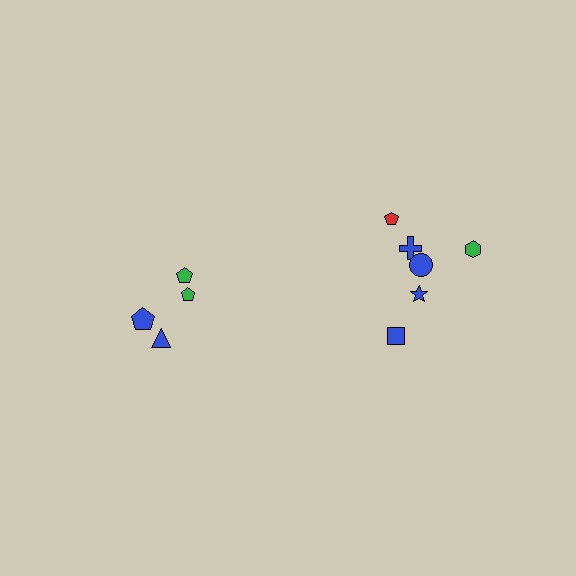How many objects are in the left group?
There are 4 objects.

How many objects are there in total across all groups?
There are 10 objects.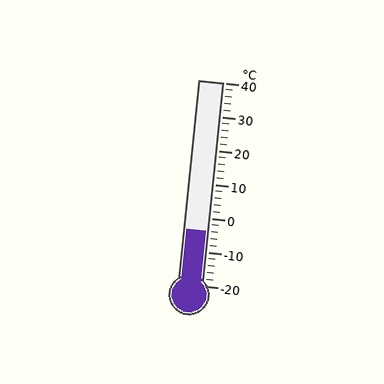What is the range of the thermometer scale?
The thermometer scale ranges from -20°C to 40°C.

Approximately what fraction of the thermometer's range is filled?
The thermometer is filled to approximately 25% of its range.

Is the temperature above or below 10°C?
The temperature is below 10°C.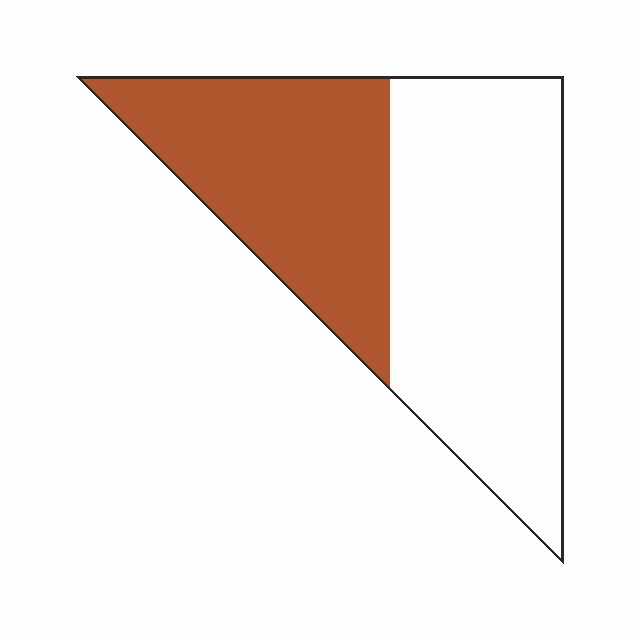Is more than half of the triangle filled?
No.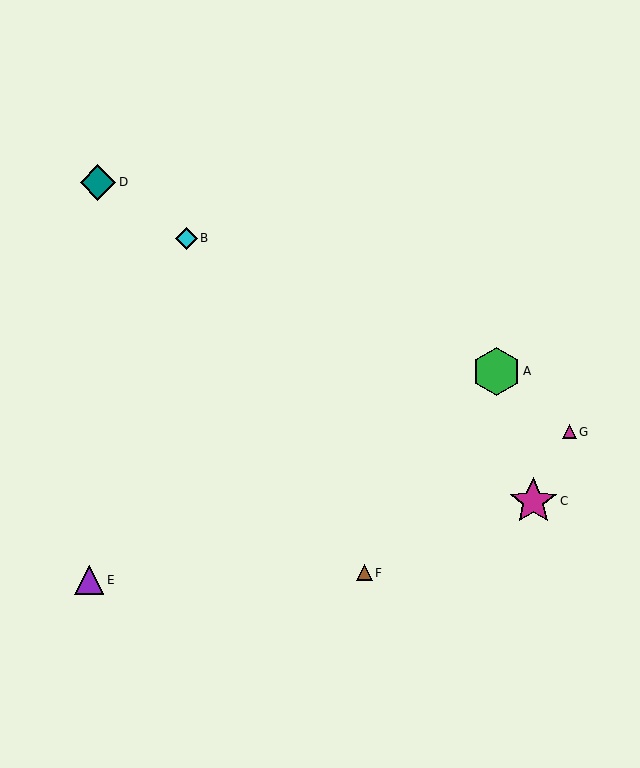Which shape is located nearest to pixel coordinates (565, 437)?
The magenta triangle (labeled G) at (569, 432) is nearest to that location.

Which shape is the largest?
The green hexagon (labeled A) is the largest.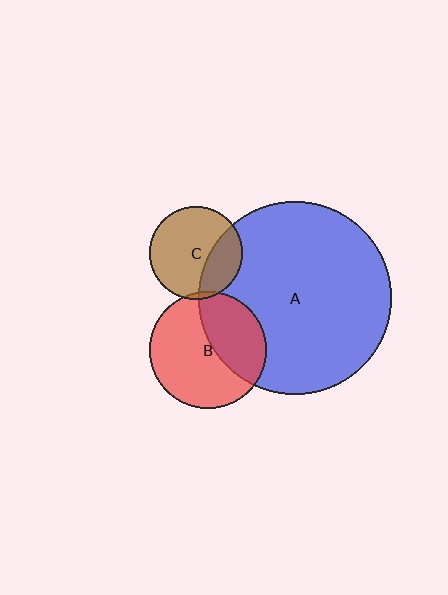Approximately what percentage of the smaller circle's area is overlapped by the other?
Approximately 30%.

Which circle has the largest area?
Circle A (blue).